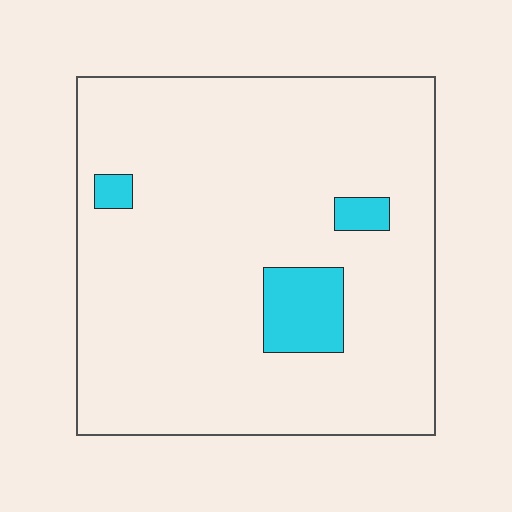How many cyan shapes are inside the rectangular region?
3.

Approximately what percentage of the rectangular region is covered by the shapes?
Approximately 10%.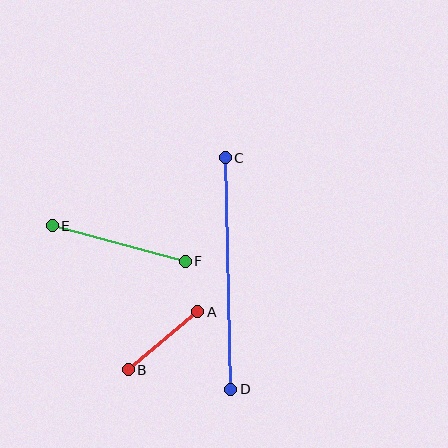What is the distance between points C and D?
The distance is approximately 232 pixels.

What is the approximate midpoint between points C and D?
The midpoint is at approximately (228, 274) pixels.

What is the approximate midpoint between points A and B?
The midpoint is at approximately (163, 341) pixels.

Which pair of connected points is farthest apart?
Points C and D are farthest apart.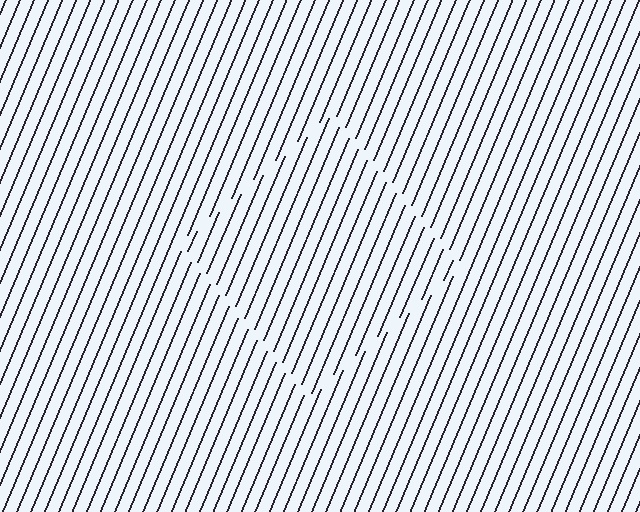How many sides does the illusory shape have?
4 sides — the line-ends trace a square.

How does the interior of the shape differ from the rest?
The interior of the shape contains the same grating, shifted by half a period — the contour is defined by the phase discontinuity where line-ends from the inner and outer gratings abut.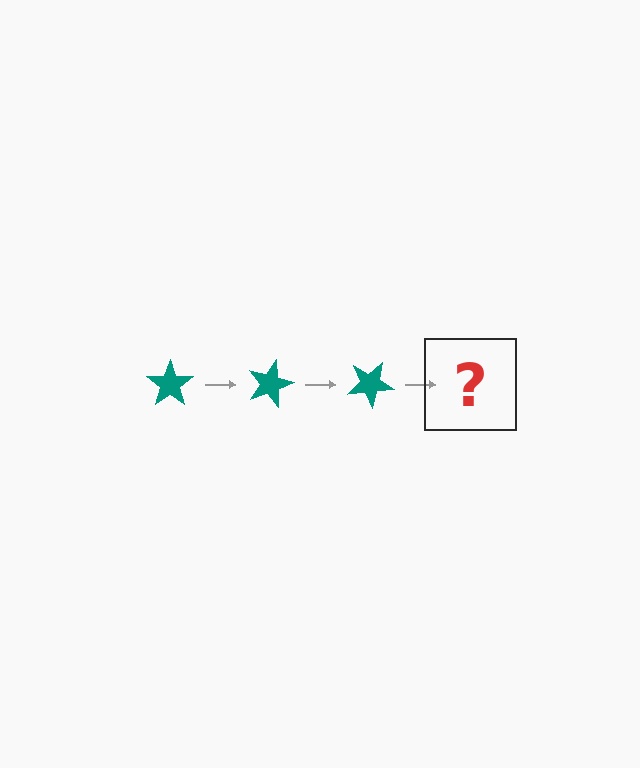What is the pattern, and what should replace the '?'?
The pattern is that the star rotates 15 degrees each step. The '?' should be a teal star rotated 45 degrees.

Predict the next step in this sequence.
The next step is a teal star rotated 45 degrees.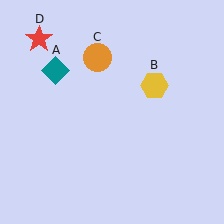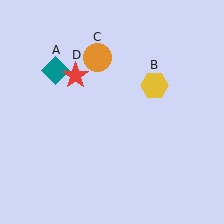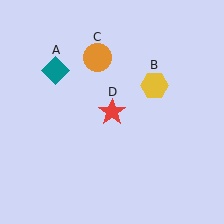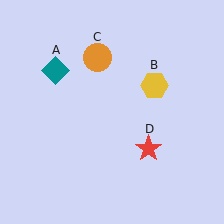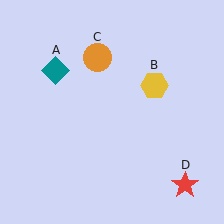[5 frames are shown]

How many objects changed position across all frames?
1 object changed position: red star (object D).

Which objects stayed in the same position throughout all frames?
Teal diamond (object A) and yellow hexagon (object B) and orange circle (object C) remained stationary.